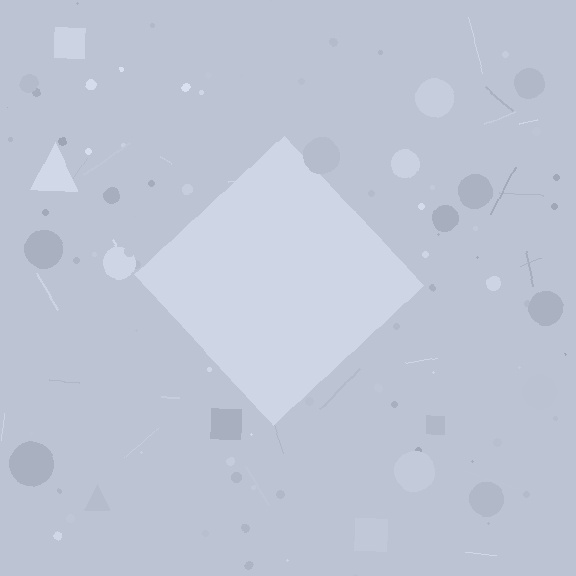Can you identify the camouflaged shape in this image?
The camouflaged shape is a diamond.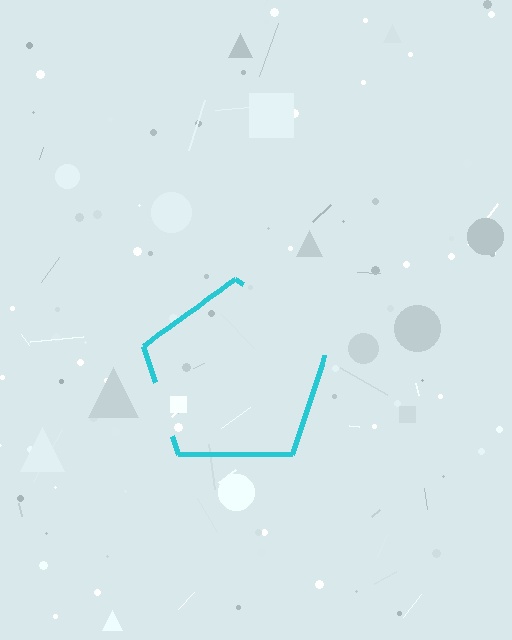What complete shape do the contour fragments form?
The contour fragments form a pentagon.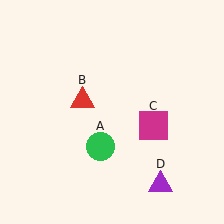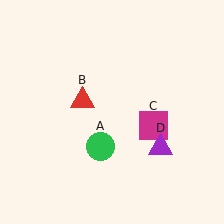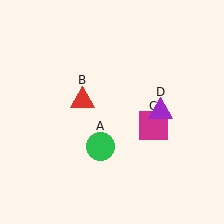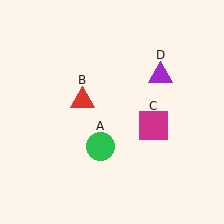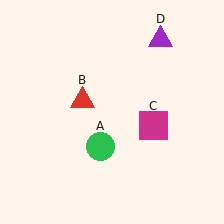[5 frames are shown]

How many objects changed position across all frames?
1 object changed position: purple triangle (object D).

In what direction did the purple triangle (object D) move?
The purple triangle (object D) moved up.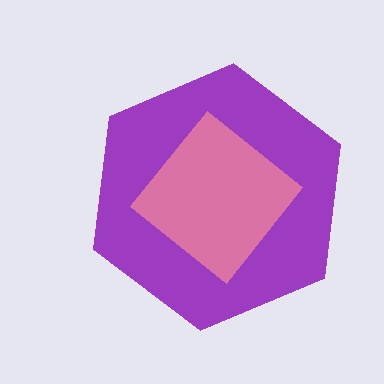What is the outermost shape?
The purple hexagon.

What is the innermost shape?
The pink diamond.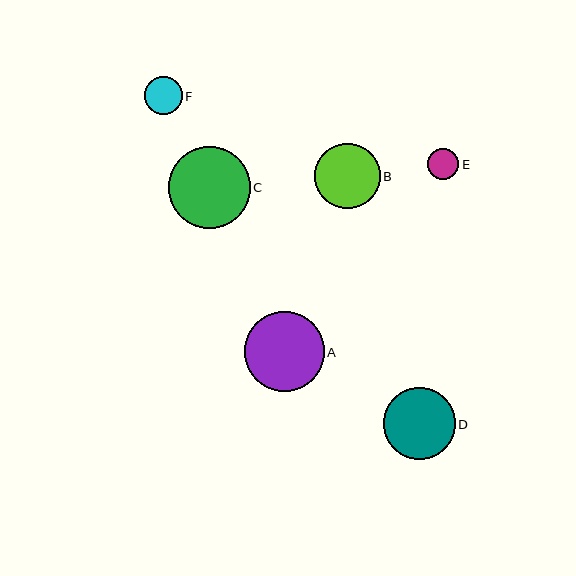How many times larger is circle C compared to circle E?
Circle C is approximately 2.7 times the size of circle E.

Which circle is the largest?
Circle C is the largest with a size of approximately 82 pixels.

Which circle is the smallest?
Circle E is the smallest with a size of approximately 31 pixels.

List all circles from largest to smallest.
From largest to smallest: C, A, D, B, F, E.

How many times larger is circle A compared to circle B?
Circle A is approximately 1.2 times the size of circle B.